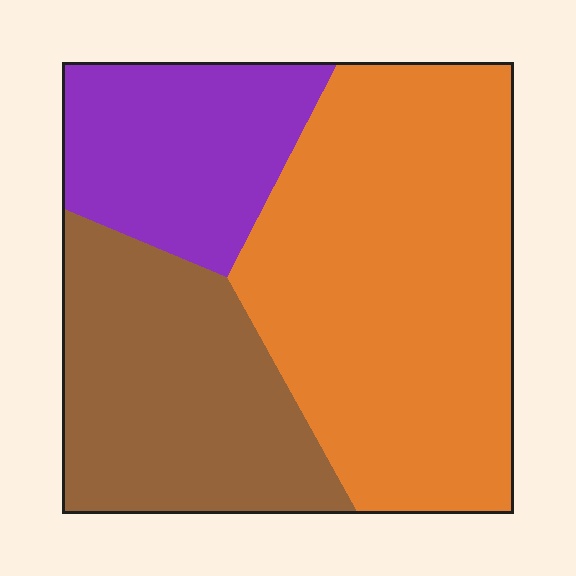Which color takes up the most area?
Orange, at roughly 50%.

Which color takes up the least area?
Purple, at roughly 20%.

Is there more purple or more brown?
Brown.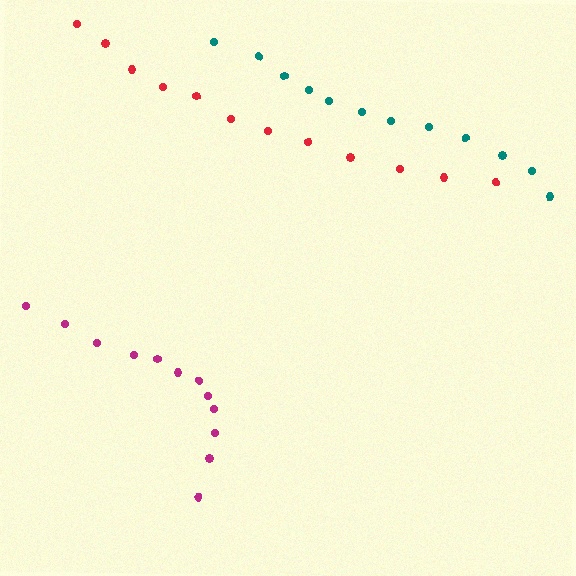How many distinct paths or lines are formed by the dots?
There are 3 distinct paths.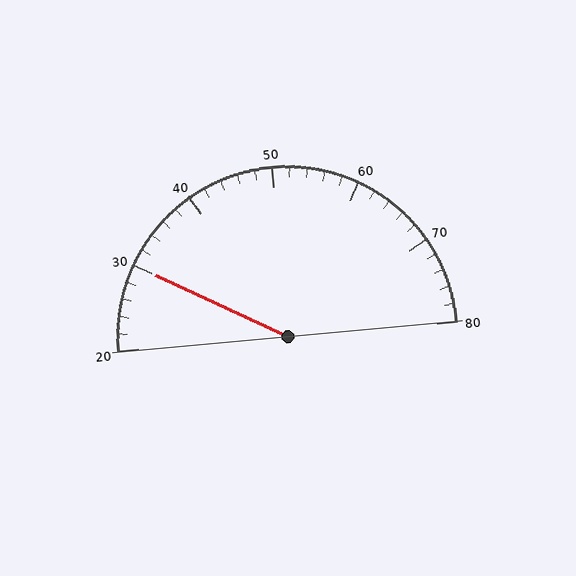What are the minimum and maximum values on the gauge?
The gauge ranges from 20 to 80.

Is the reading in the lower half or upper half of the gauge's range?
The reading is in the lower half of the range (20 to 80).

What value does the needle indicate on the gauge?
The needle indicates approximately 30.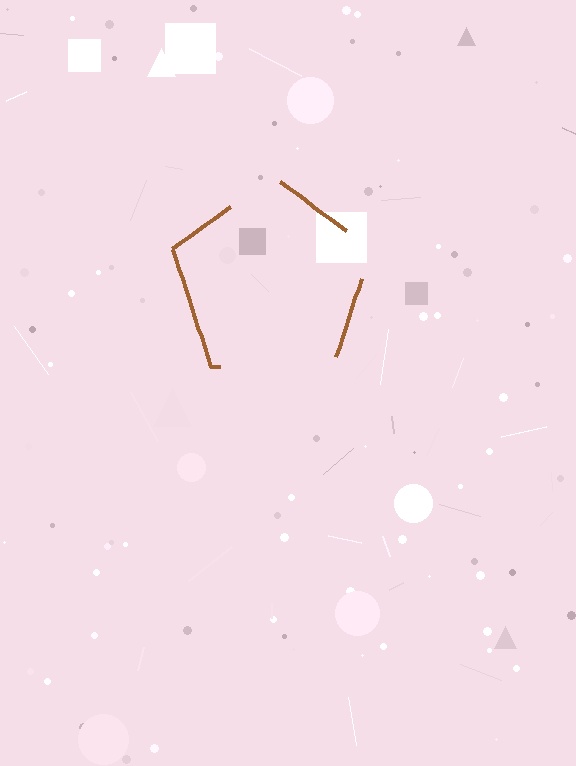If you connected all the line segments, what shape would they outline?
They would outline a pentagon.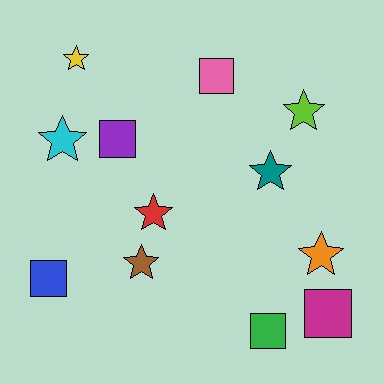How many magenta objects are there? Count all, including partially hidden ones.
There is 1 magenta object.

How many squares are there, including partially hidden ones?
There are 5 squares.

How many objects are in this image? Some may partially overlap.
There are 12 objects.